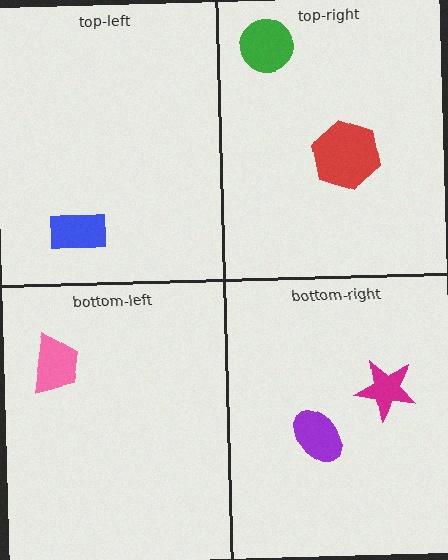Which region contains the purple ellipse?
The bottom-right region.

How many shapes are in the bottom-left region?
1.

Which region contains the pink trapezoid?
The bottom-left region.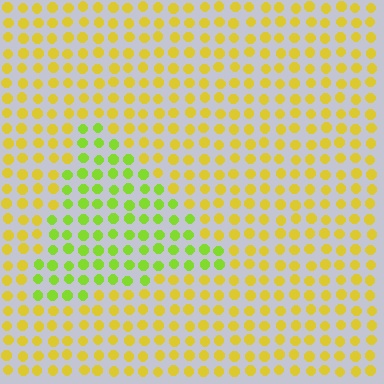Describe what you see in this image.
The image is filled with small yellow elements in a uniform arrangement. A triangle-shaped region is visible where the elements are tinted to a slightly different hue, forming a subtle color boundary.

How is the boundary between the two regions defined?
The boundary is defined purely by a slight shift in hue (about 38 degrees). Spacing, size, and orientation are identical on both sides.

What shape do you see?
I see a triangle.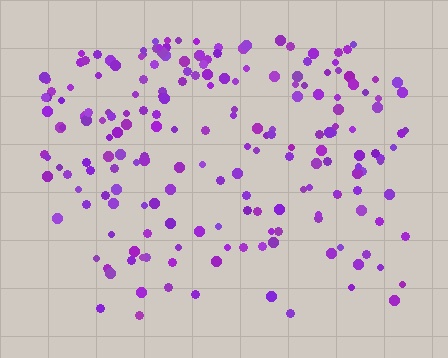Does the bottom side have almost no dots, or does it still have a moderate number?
Still a moderate number, just noticeably fewer than the top.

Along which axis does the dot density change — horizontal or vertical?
Vertical.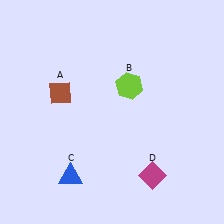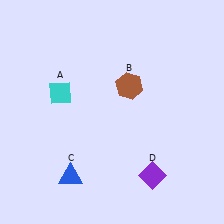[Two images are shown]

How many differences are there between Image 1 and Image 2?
There are 3 differences between the two images.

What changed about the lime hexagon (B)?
In Image 1, B is lime. In Image 2, it changed to brown.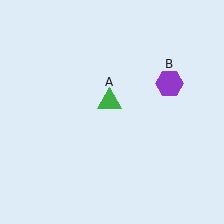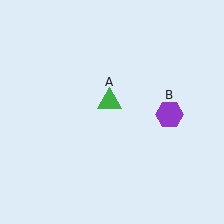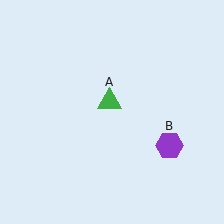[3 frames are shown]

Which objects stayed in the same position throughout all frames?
Green triangle (object A) remained stationary.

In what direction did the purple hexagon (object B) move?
The purple hexagon (object B) moved down.